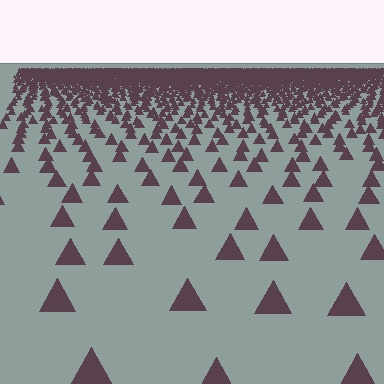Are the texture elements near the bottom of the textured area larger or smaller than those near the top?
Larger. Near the bottom, elements are closer to the viewer and appear at a bigger on-screen size.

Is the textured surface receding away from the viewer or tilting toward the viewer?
The surface is receding away from the viewer. Texture elements get smaller and denser toward the top.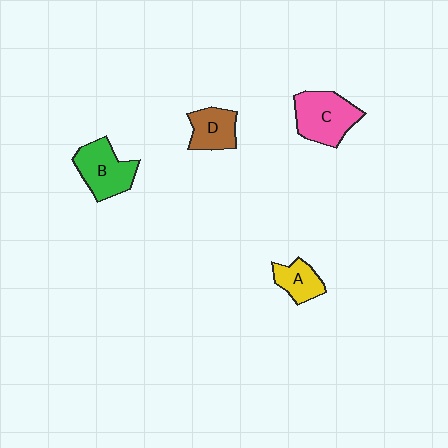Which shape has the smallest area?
Shape A (yellow).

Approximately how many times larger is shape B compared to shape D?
Approximately 1.4 times.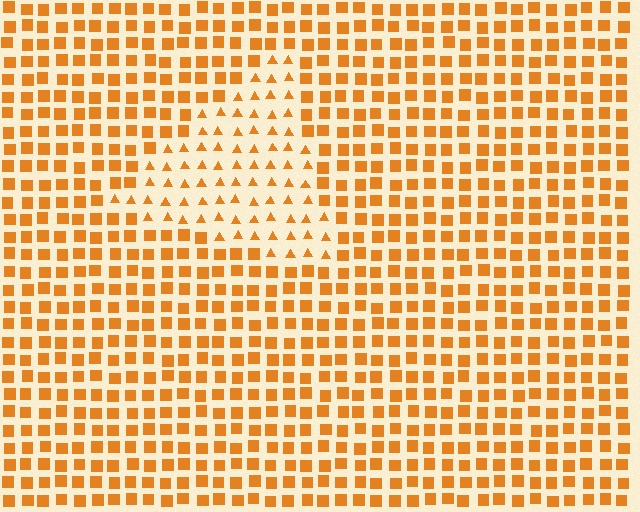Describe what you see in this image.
The image is filled with small orange elements arranged in a uniform grid. A triangle-shaped region contains triangles, while the surrounding area contains squares. The boundary is defined purely by the change in element shape.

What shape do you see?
I see a triangle.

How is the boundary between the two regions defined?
The boundary is defined by a change in element shape: triangles inside vs. squares outside. All elements share the same color and spacing.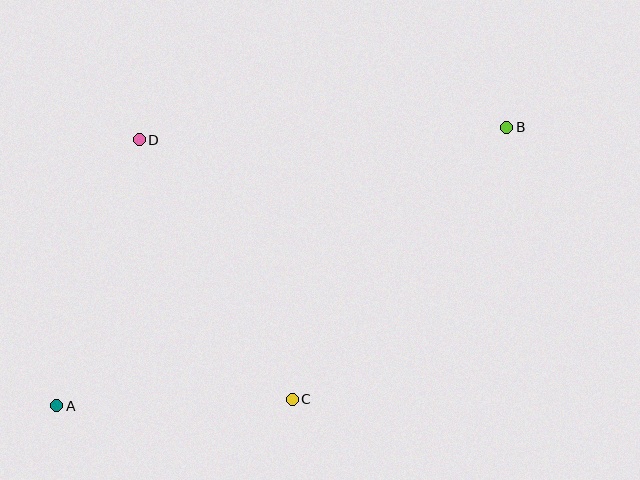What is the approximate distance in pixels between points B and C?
The distance between B and C is approximately 346 pixels.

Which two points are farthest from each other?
Points A and B are farthest from each other.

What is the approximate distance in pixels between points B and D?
The distance between B and D is approximately 368 pixels.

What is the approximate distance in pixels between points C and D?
The distance between C and D is approximately 301 pixels.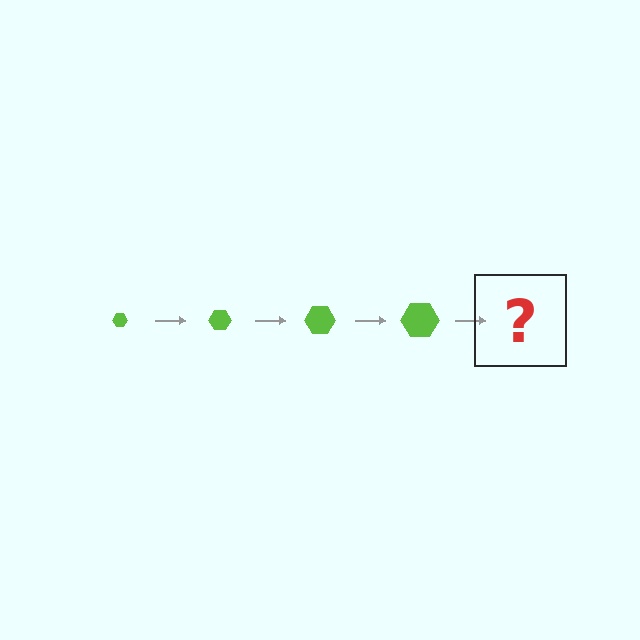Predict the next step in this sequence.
The next step is a lime hexagon, larger than the previous one.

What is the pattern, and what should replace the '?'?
The pattern is that the hexagon gets progressively larger each step. The '?' should be a lime hexagon, larger than the previous one.